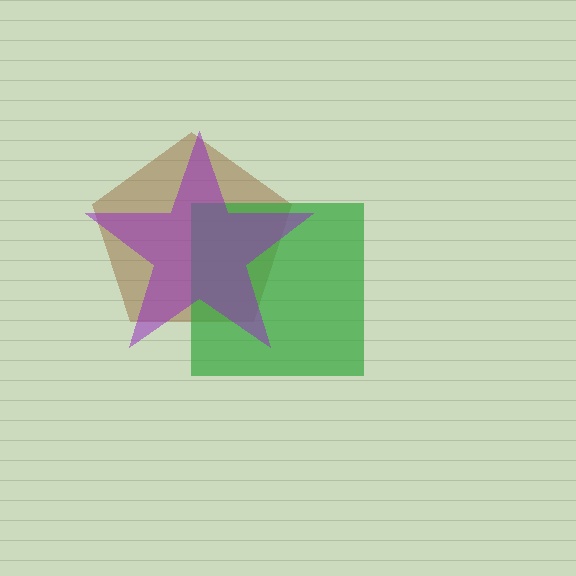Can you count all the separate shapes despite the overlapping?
Yes, there are 3 separate shapes.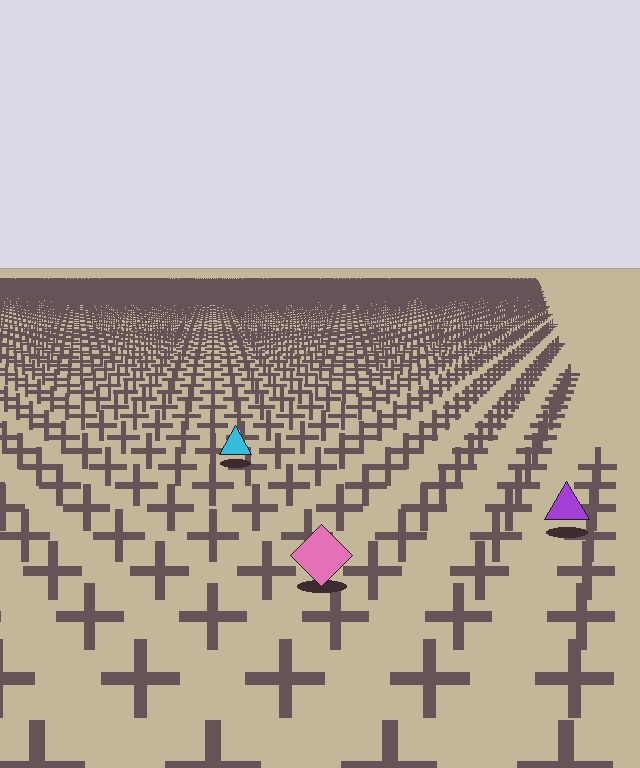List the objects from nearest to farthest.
From nearest to farthest: the pink diamond, the purple triangle, the cyan triangle.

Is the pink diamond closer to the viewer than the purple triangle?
Yes. The pink diamond is closer — you can tell from the texture gradient: the ground texture is coarser near it.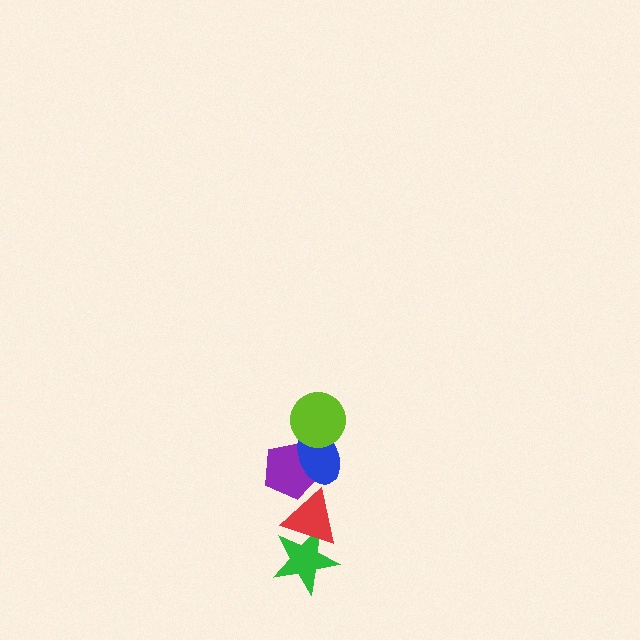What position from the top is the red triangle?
The red triangle is 4th from the top.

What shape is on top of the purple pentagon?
The blue ellipse is on top of the purple pentagon.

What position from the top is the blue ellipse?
The blue ellipse is 2nd from the top.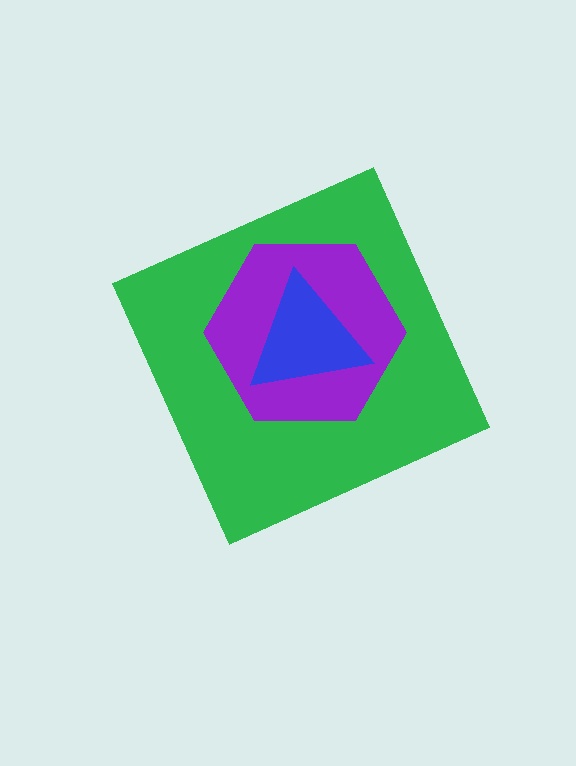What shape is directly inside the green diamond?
The purple hexagon.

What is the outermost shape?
The green diamond.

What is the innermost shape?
The blue triangle.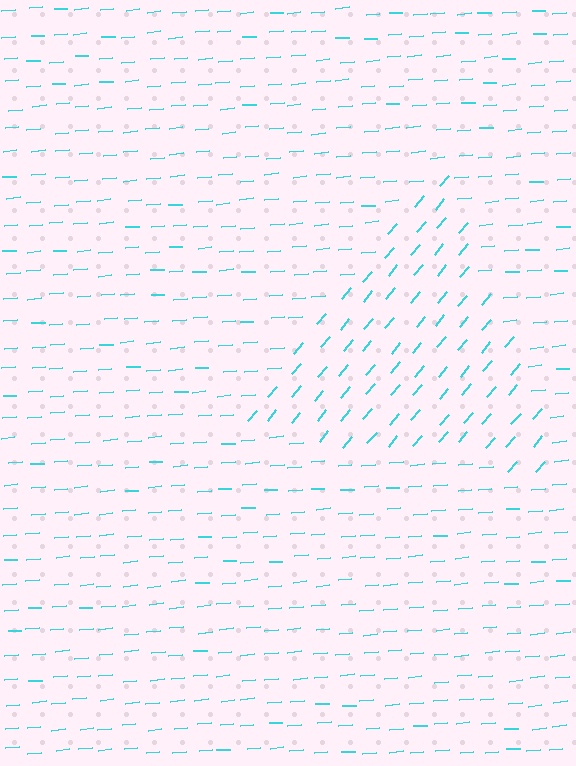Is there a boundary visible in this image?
Yes, there is a texture boundary formed by a change in line orientation.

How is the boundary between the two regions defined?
The boundary is defined purely by a change in line orientation (approximately 45 degrees difference). All lines are the same color and thickness.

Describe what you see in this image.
The image is filled with small cyan line segments. A triangle region in the image has lines oriented differently from the surrounding lines, creating a visible texture boundary.